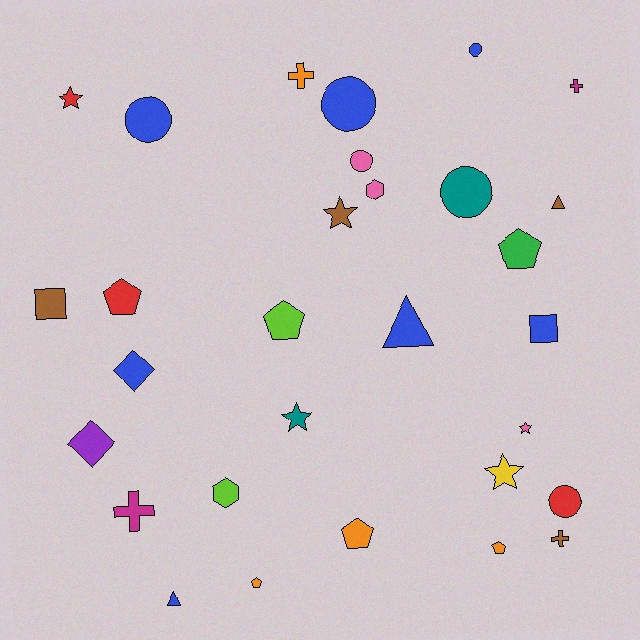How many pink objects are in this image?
There are 3 pink objects.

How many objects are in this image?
There are 30 objects.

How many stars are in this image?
There are 5 stars.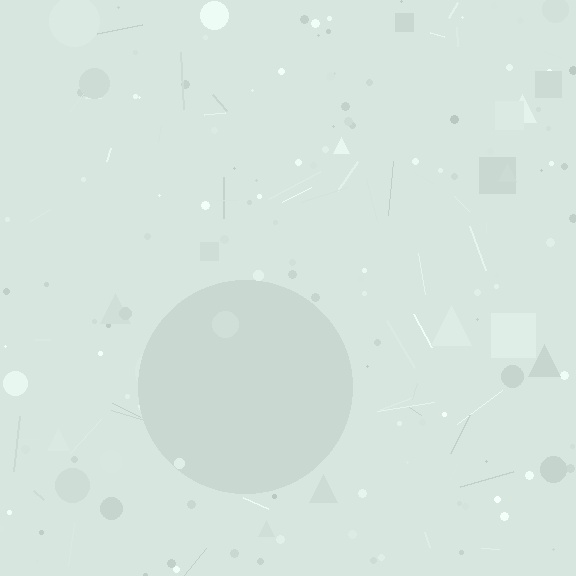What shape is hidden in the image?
A circle is hidden in the image.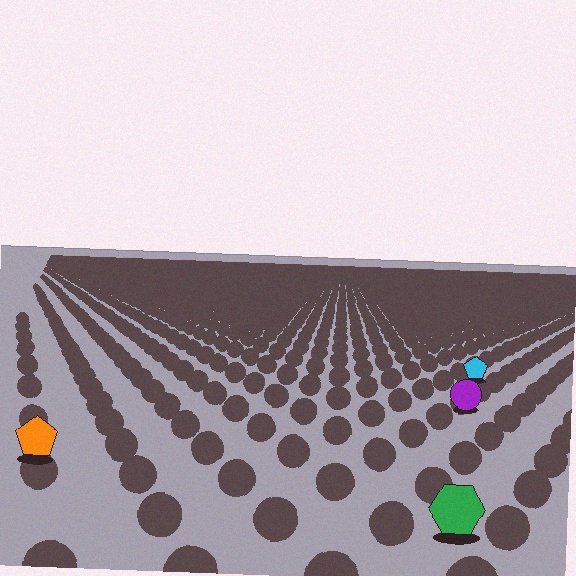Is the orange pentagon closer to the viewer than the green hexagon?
No. The green hexagon is closer — you can tell from the texture gradient: the ground texture is coarser near it.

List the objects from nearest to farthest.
From nearest to farthest: the green hexagon, the orange pentagon, the purple circle, the cyan pentagon.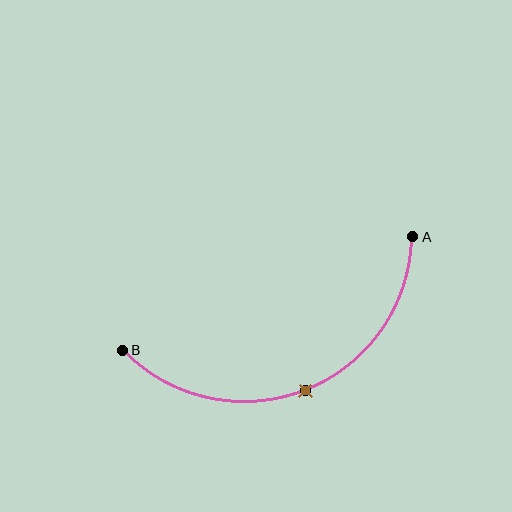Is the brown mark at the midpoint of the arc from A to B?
Yes. The brown mark lies on the arc at equal arc-length from both A and B — it is the arc midpoint.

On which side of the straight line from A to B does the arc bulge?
The arc bulges below the straight line connecting A and B.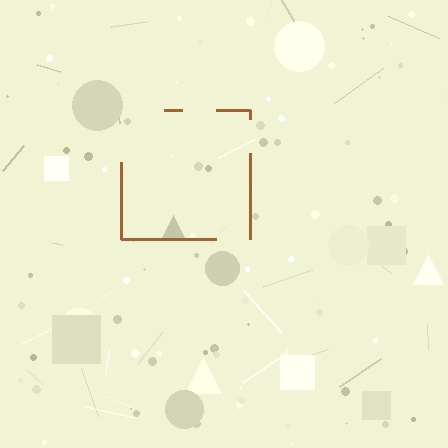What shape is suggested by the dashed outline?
The dashed outline suggests a square.